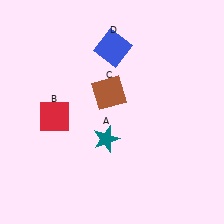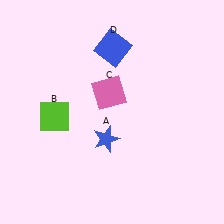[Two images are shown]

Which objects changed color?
A changed from teal to blue. B changed from red to lime. C changed from brown to pink.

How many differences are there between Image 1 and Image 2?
There are 3 differences between the two images.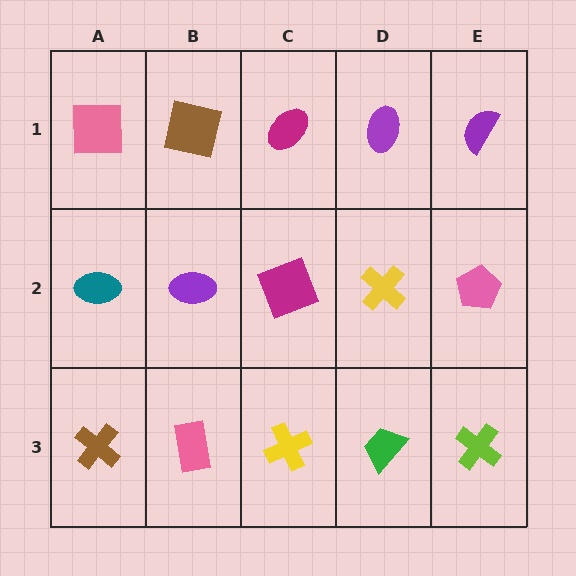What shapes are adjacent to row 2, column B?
A brown square (row 1, column B), a pink rectangle (row 3, column B), a teal ellipse (row 2, column A), a magenta square (row 2, column C).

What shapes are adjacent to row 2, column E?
A purple semicircle (row 1, column E), a lime cross (row 3, column E), a yellow cross (row 2, column D).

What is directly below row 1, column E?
A pink pentagon.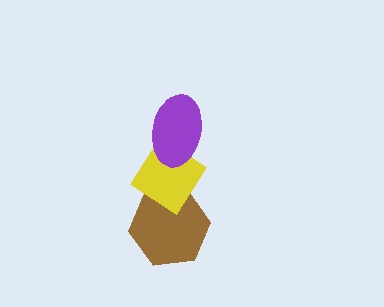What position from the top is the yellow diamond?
The yellow diamond is 2nd from the top.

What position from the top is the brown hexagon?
The brown hexagon is 3rd from the top.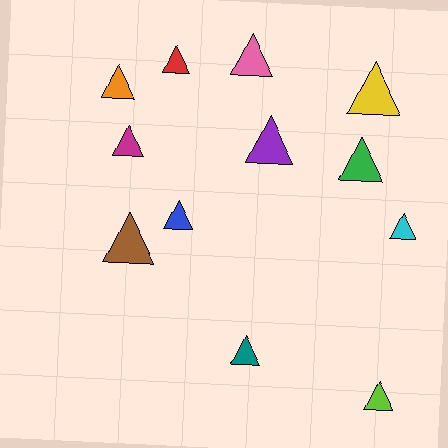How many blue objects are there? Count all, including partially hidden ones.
There is 1 blue object.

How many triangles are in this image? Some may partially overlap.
There are 12 triangles.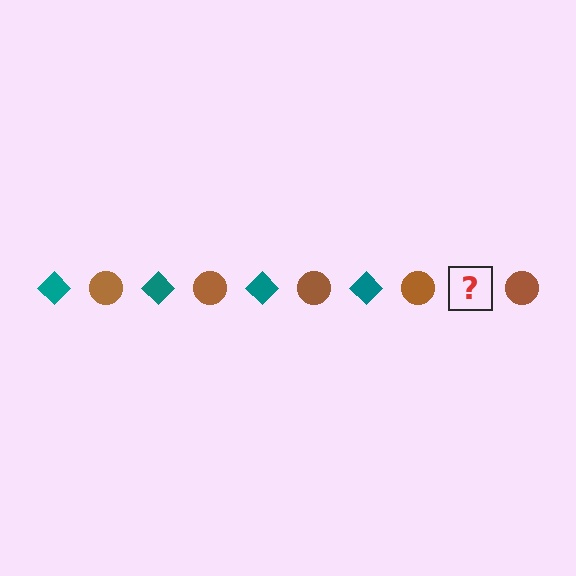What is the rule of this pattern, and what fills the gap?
The rule is that the pattern alternates between teal diamond and brown circle. The gap should be filled with a teal diamond.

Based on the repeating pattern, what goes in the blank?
The blank should be a teal diamond.